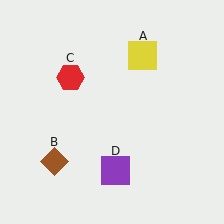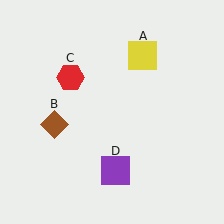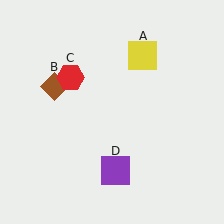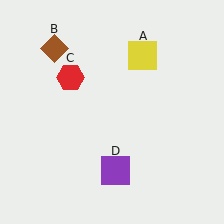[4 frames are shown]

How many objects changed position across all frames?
1 object changed position: brown diamond (object B).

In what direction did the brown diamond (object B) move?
The brown diamond (object B) moved up.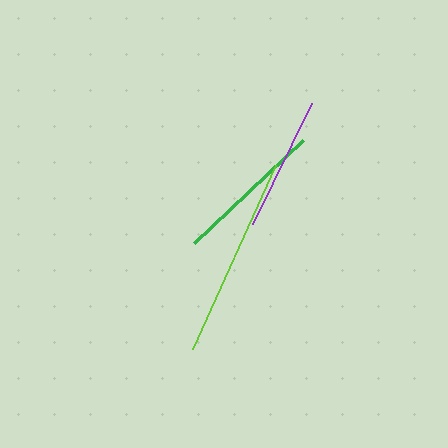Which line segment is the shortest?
The purple line is the shortest at approximately 135 pixels.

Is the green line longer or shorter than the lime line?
The lime line is longer than the green line.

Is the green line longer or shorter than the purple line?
The green line is longer than the purple line.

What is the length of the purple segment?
The purple segment is approximately 135 pixels long.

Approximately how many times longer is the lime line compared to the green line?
The lime line is approximately 1.3 times the length of the green line.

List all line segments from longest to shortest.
From longest to shortest: lime, green, purple.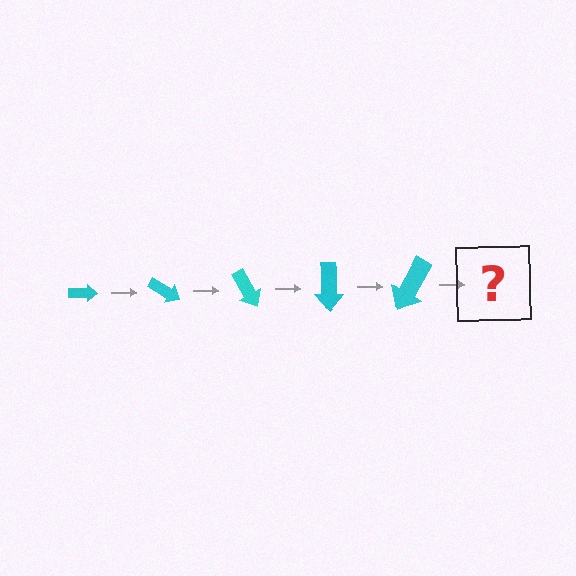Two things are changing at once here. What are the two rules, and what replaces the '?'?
The two rules are that the arrow grows larger each step and it rotates 30 degrees each step. The '?' should be an arrow, larger than the previous one and rotated 150 degrees from the start.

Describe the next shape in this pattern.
It should be an arrow, larger than the previous one and rotated 150 degrees from the start.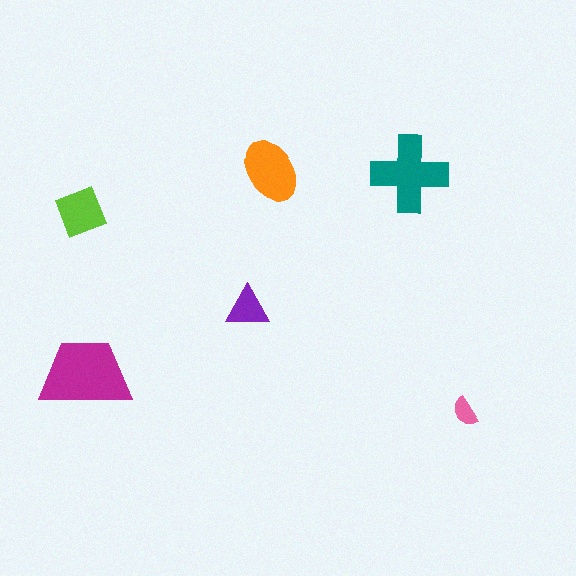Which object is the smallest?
The pink semicircle.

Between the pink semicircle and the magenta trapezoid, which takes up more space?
The magenta trapezoid.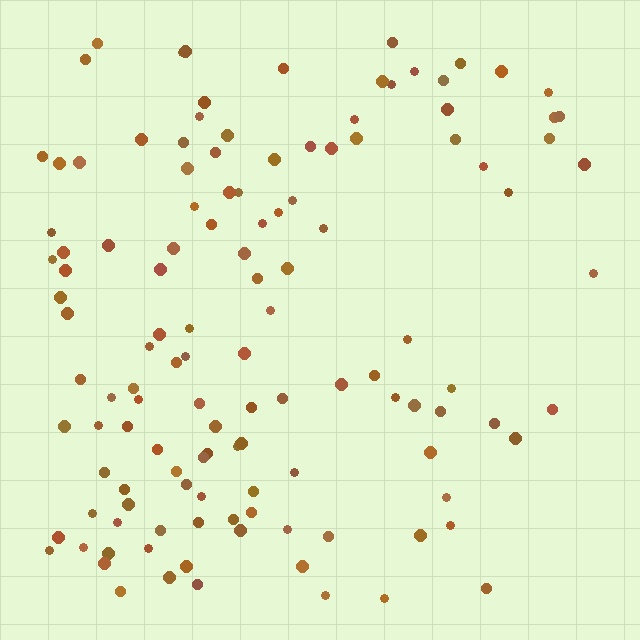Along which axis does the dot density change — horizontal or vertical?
Horizontal.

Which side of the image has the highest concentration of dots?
The left.